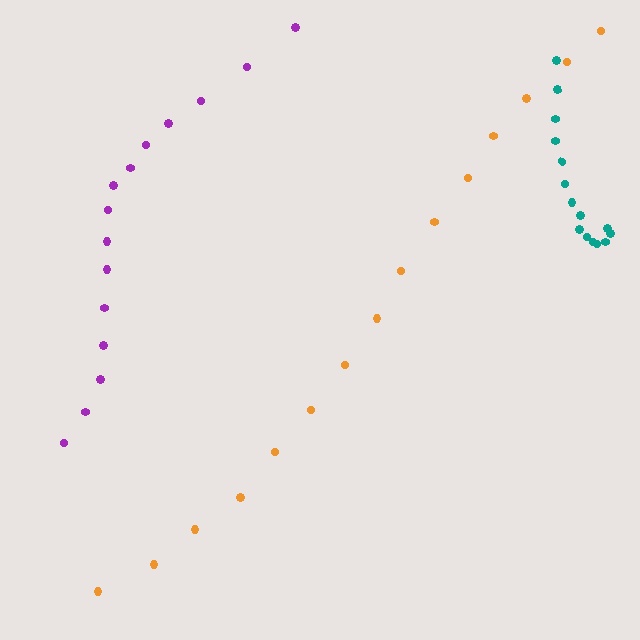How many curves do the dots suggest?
There are 3 distinct paths.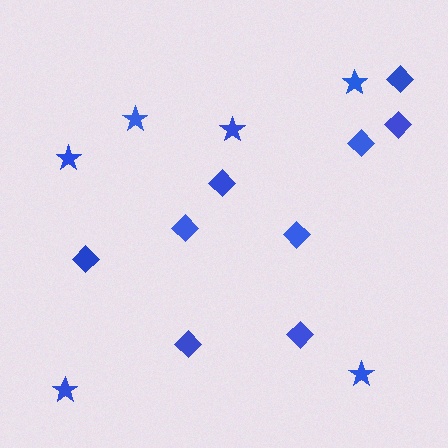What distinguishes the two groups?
There are 2 groups: one group of stars (6) and one group of diamonds (9).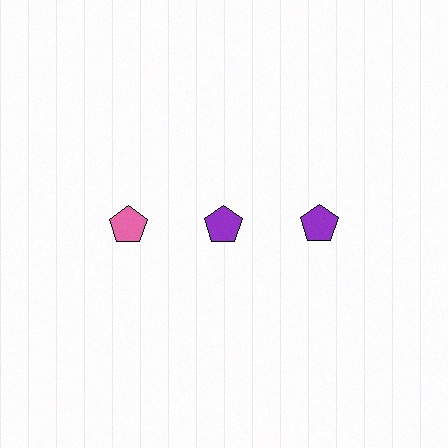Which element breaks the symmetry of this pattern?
The pink pentagon in the top row, leftmost column breaks the symmetry. All other shapes are purple pentagons.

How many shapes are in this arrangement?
There are 3 shapes arranged in a grid pattern.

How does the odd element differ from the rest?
It has a different color: pink instead of purple.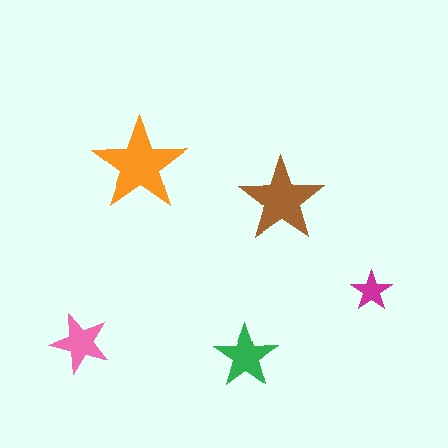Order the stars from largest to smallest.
the orange one, the brown one, the green one, the pink one, the magenta one.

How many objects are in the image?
There are 5 objects in the image.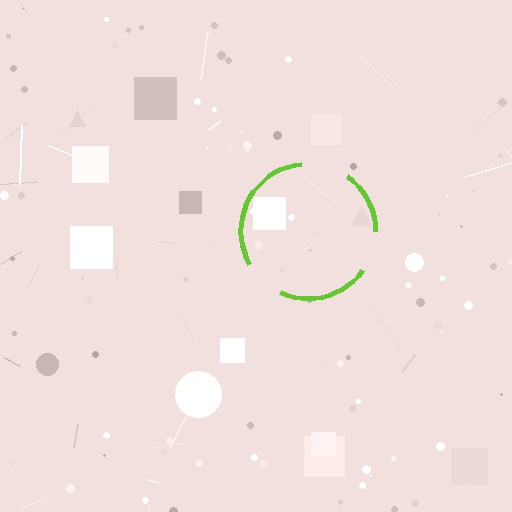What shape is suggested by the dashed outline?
The dashed outline suggests a circle.